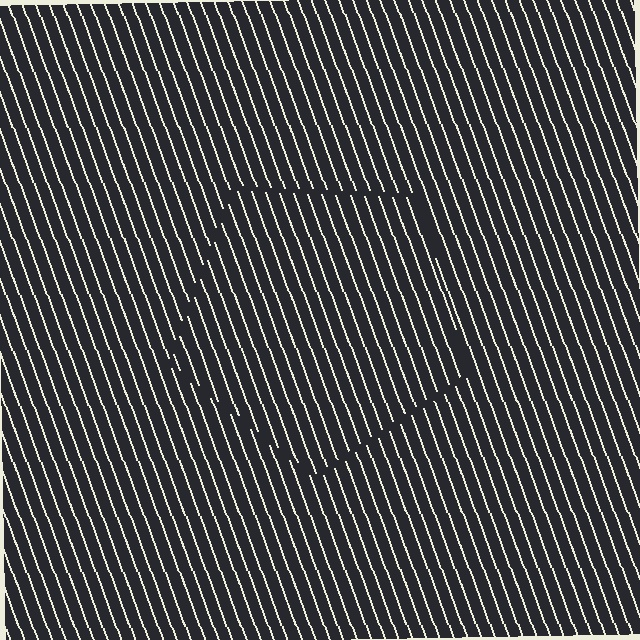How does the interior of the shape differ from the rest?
The interior of the shape contains the same grating, shifted by half a period — the contour is defined by the phase discontinuity where line-ends from the inner and outer gratings abut.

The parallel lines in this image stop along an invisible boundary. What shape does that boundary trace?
An illusory pentagon. The interior of the shape contains the same grating, shifted by half a period — the contour is defined by the phase discontinuity where line-ends from the inner and outer gratings abut.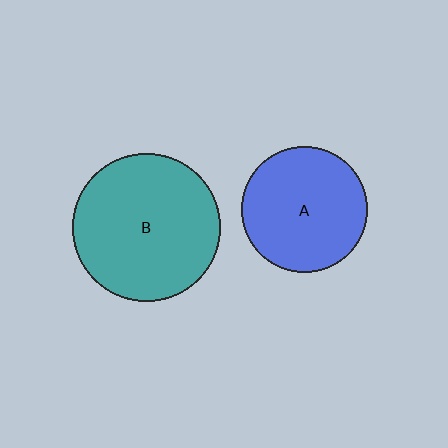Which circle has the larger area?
Circle B (teal).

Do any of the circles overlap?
No, none of the circles overlap.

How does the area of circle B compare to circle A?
Approximately 1.4 times.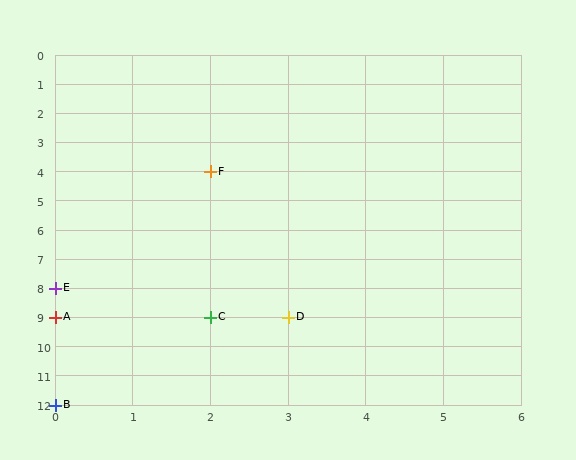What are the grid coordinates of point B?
Point B is at grid coordinates (0, 12).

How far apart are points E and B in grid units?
Points E and B are 4 rows apart.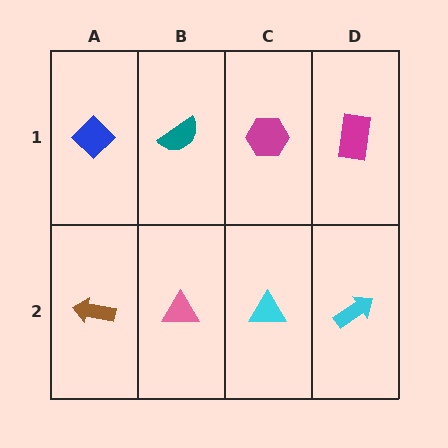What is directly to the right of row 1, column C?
A magenta rectangle.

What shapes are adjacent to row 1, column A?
A brown arrow (row 2, column A), a teal semicircle (row 1, column B).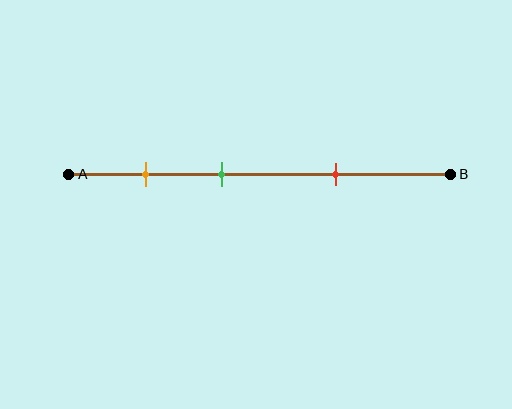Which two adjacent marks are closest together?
The orange and green marks are the closest adjacent pair.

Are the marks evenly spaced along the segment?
Yes, the marks are approximately evenly spaced.